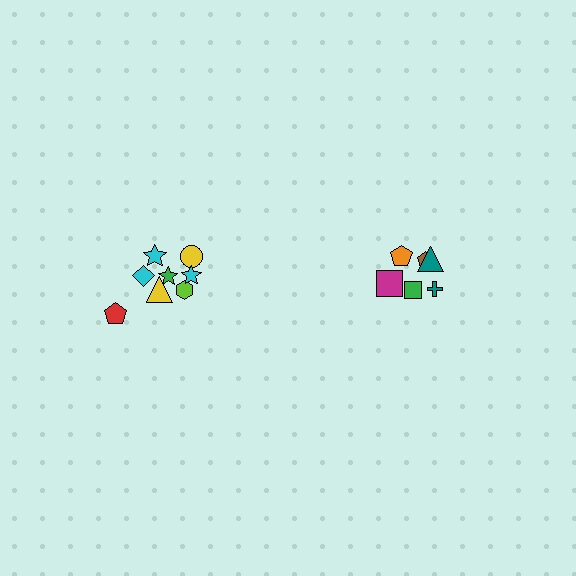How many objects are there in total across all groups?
There are 14 objects.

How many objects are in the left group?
There are 8 objects.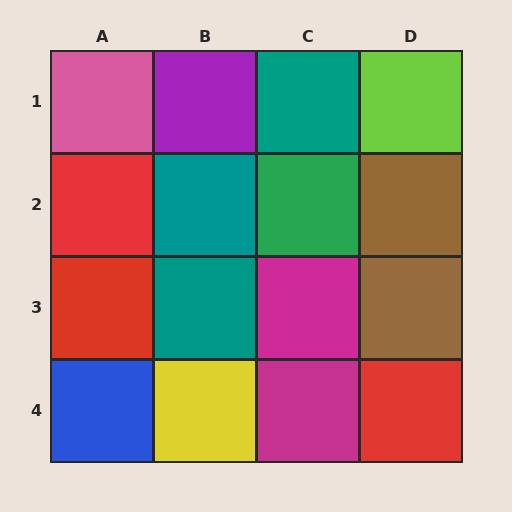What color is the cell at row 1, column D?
Lime.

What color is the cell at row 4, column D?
Red.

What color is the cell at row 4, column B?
Yellow.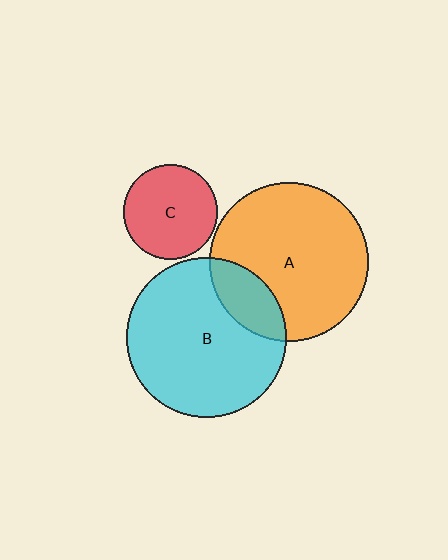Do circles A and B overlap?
Yes.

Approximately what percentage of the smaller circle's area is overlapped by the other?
Approximately 20%.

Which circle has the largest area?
Circle B (cyan).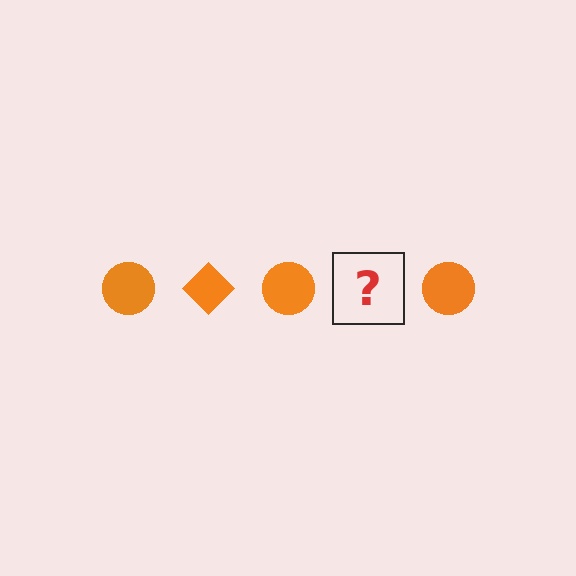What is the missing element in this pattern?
The missing element is an orange diamond.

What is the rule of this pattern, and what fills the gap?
The rule is that the pattern cycles through circle, diamond shapes in orange. The gap should be filled with an orange diamond.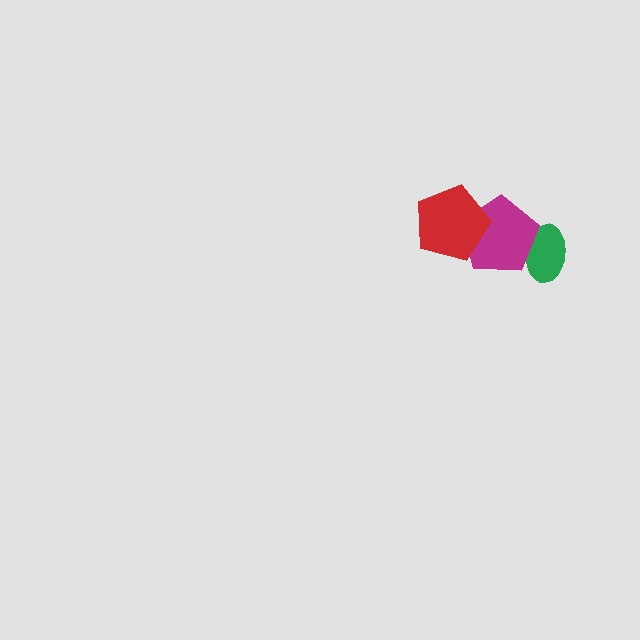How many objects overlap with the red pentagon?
1 object overlaps with the red pentagon.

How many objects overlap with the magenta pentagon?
2 objects overlap with the magenta pentagon.